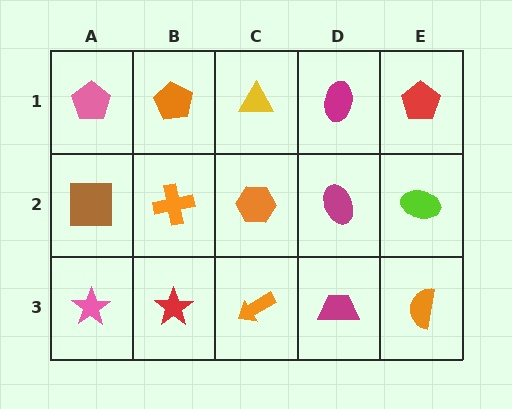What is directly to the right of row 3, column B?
An orange arrow.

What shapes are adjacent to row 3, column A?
A brown square (row 2, column A), a red star (row 3, column B).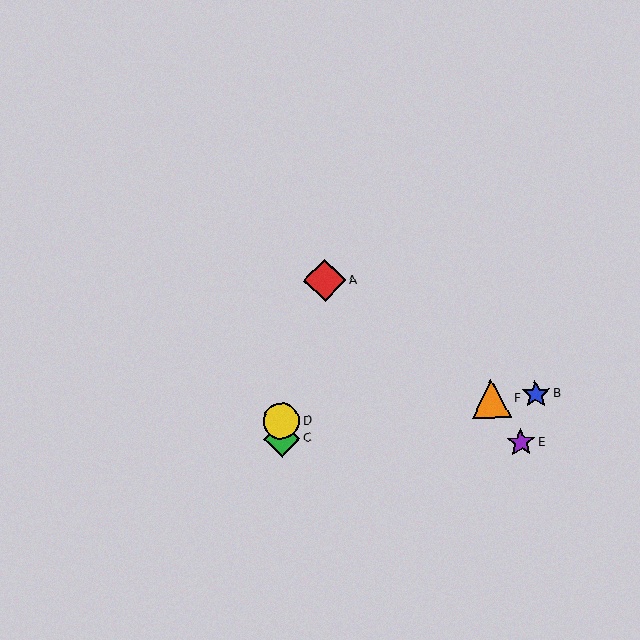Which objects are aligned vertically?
Objects C, D are aligned vertically.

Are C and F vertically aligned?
No, C is at x≈282 and F is at x≈491.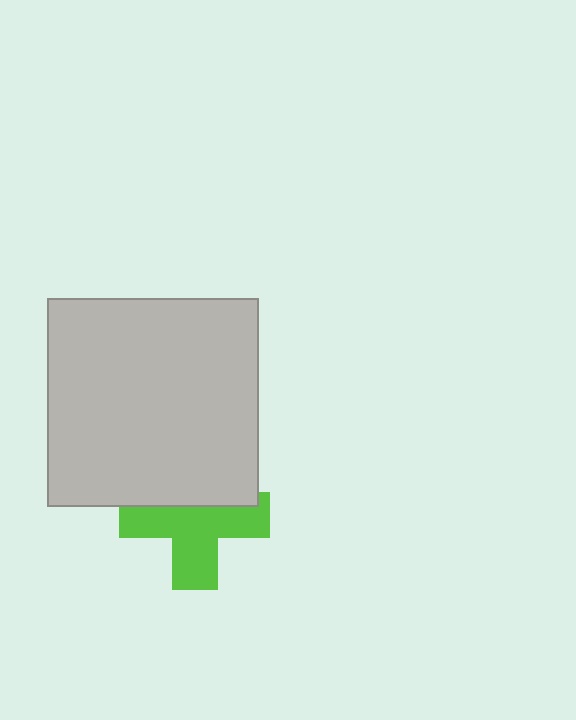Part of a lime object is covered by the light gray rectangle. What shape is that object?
It is a cross.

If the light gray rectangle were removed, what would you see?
You would see the complete lime cross.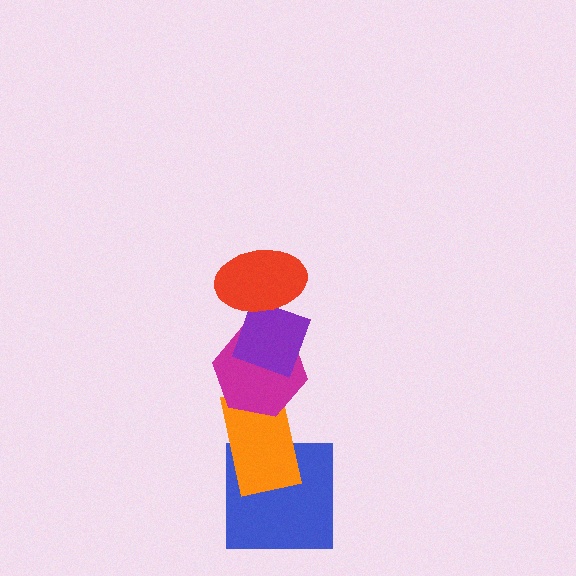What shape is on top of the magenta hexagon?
The purple diamond is on top of the magenta hexagon.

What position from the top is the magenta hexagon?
The magenta hexagon is 3rd from the top.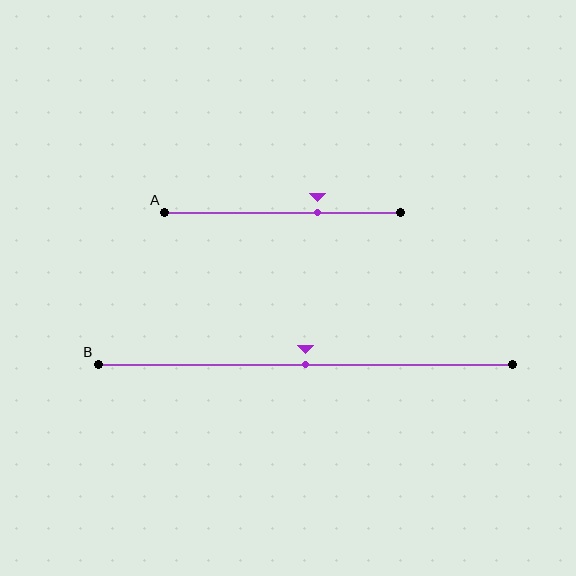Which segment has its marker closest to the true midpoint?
Segment B has its marker closest to the true midpoint.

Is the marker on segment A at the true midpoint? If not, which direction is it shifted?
No, the marker on segment A is shifted to the right by about 15% of the segment length.